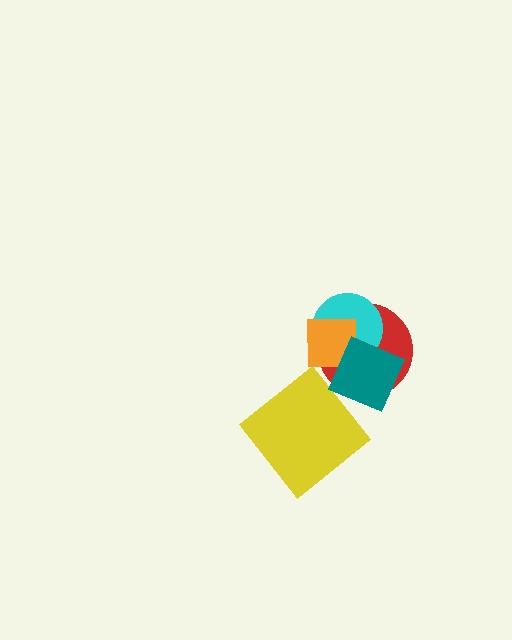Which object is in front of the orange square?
The teal diamond is in front of the orange square.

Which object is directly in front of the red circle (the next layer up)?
The cyan circle is directly in front of the red circle.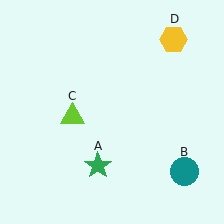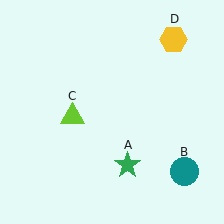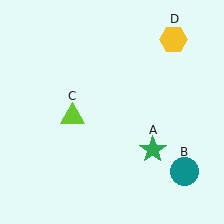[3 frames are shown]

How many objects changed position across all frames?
1 object changed position: green star (object A).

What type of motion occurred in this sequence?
The green star (object A) rotated counterclockwise around the center of the scene.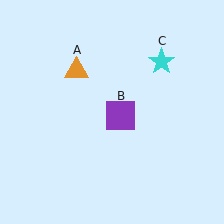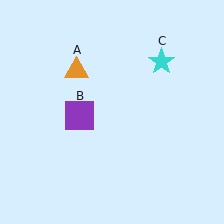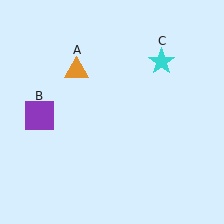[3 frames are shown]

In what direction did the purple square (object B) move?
The purple square (object B) moved left.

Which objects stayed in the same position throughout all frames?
Orange triangle (object A) and cyan star (object C) remained stationary.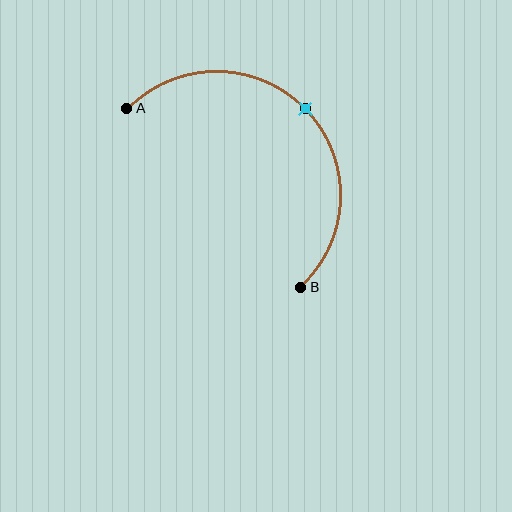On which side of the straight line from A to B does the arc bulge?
The arc bulges above and to the right of the straight line connecting A and B.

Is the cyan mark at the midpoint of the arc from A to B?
Yes. The cyan mark lies on the arc at equal arc-length from both A and B — it is the arc midpoint.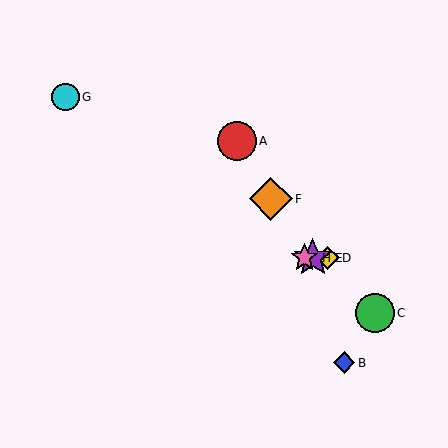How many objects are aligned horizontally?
3 objects (D, E, H) are aligned horizontally.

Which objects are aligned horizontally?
Objects D, E, H are aligned horizontally.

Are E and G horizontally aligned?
No, E is at y≈258 and G is at y≈97.